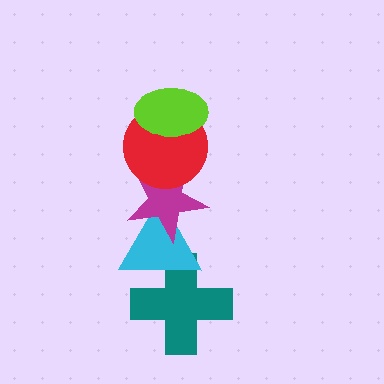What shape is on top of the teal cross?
The cyan triangle is on top of the teal cross.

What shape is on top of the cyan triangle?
The magenta star is on top of the cyan triangle.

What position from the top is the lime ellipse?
The lime ellipse is 1st from the top.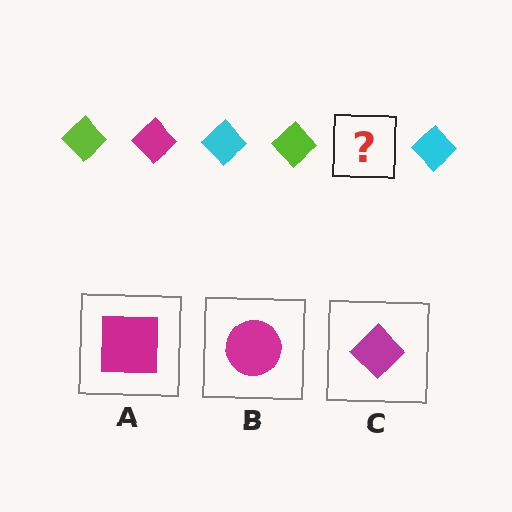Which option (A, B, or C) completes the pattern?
C.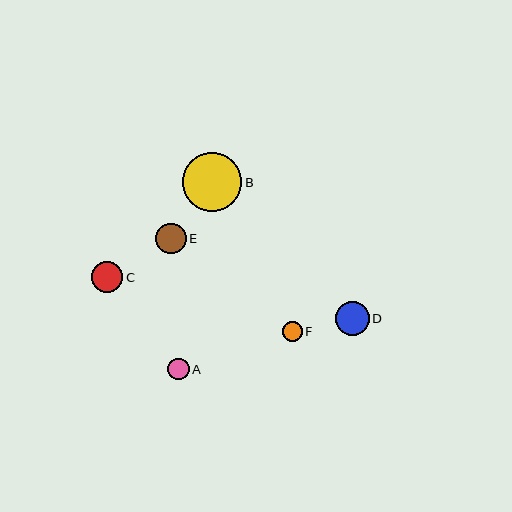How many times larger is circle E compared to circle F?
Circle E is approximately 1.5 times the size of circle F.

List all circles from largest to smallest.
From largest to smallest: B, D, C, E, A, F.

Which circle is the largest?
Circle B is the largest with a size of approximately 59 pixels.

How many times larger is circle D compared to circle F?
Circle D is approximately 1.7 times the size of circle F.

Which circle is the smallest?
Circle F is the smallest with a size of approximately 20 pixels.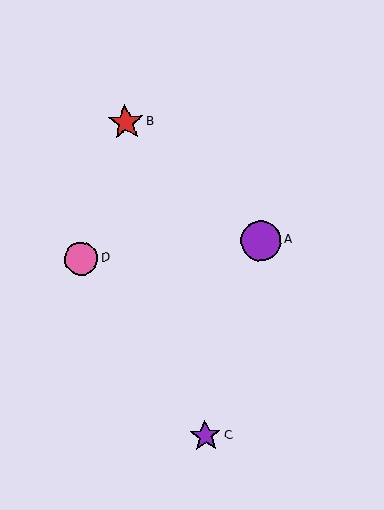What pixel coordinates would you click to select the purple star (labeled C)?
Click at (205, 436) to select the purple star C.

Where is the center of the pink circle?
The center of the pink circle is at (81, 259).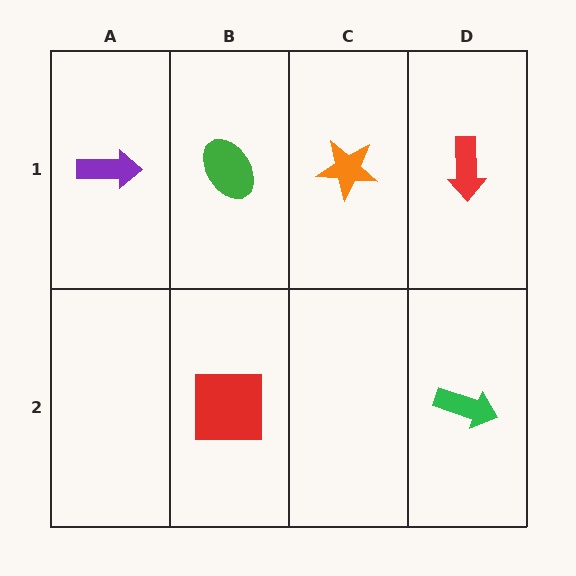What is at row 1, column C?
An orange star.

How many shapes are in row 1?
4 shapes.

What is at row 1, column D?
A red arrow.